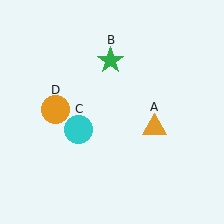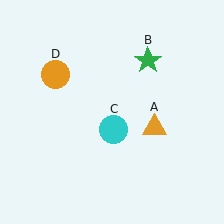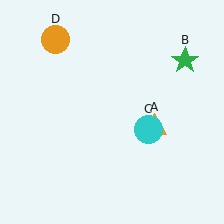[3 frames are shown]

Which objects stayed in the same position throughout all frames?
Orange triangle (object A) remained stationary.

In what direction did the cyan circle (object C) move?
The cyan circle (object C) moved right.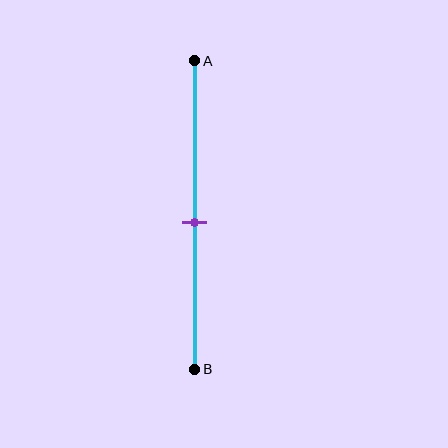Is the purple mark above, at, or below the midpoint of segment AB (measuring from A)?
The purple mark is approximately at the midpoint of segment AB.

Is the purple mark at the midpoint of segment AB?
Yes, the mark is approximately at the midpoint.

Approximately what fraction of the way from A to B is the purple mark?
The purple mark is approximately 55% of the way from A to B.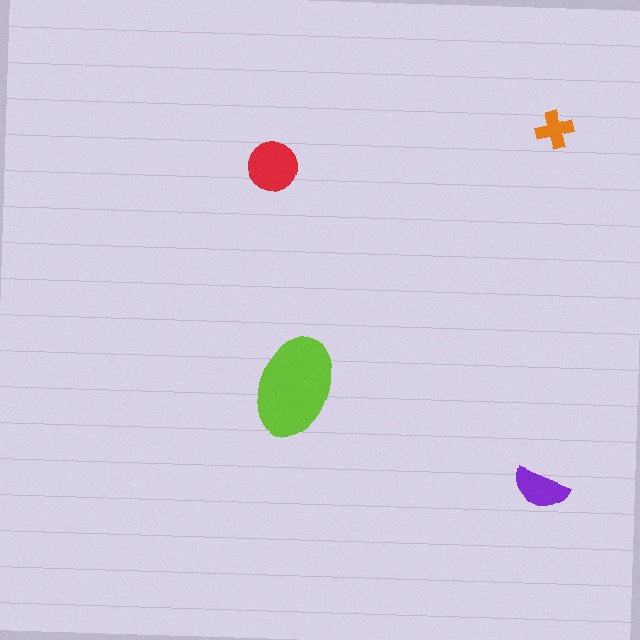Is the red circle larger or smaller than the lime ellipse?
Smaller.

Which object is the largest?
The lime ellipse.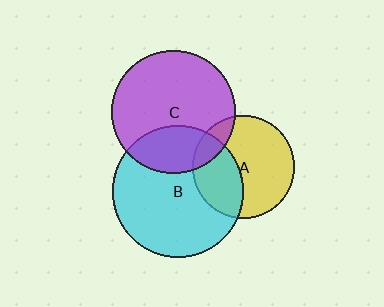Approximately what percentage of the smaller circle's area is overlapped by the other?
Approximately 30%.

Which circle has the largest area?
Circle B (cyan).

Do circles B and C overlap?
Yes.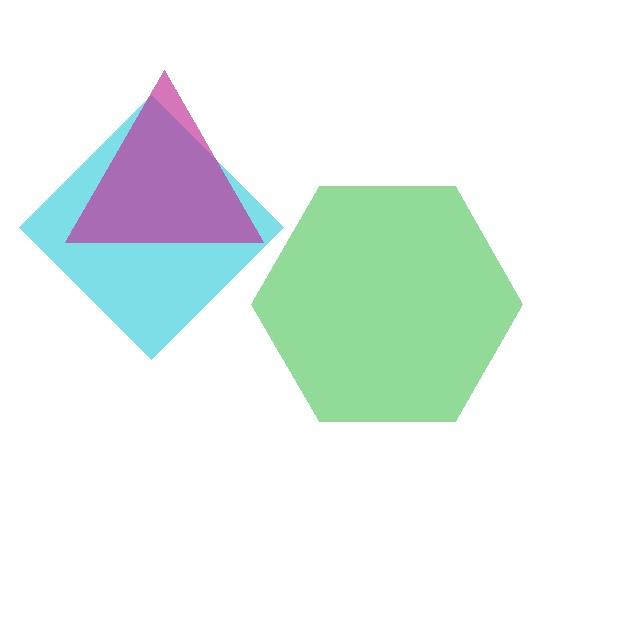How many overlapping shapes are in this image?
There are 3 overlapping shapes in the image.